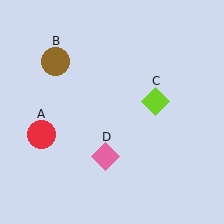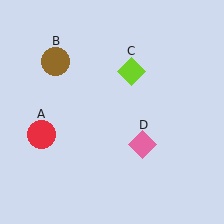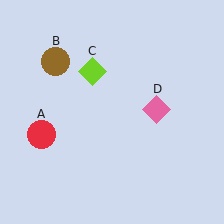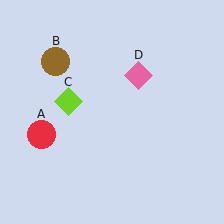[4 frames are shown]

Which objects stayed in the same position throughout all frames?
Red circle (object A) and brown circle (object B) remained stationary.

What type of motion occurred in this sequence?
The lime diamond (object C), pink diamond (object D) rotated counterclockwise around the center of the scene.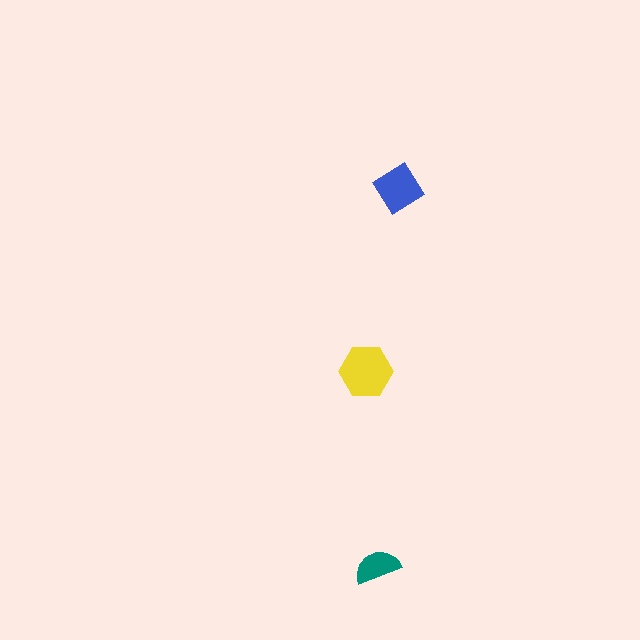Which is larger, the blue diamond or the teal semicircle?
The blue diamond.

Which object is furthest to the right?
The blue diamond is rightmost.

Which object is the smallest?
The teal semicircle.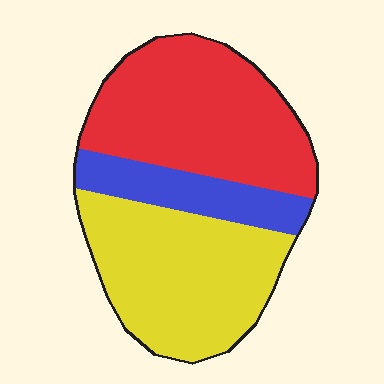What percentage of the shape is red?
Red covers roughly 45% of the shape.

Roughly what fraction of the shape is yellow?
Yellow takes up between a quarter and a half of the shape.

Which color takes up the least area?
Blue, at roughly 15%.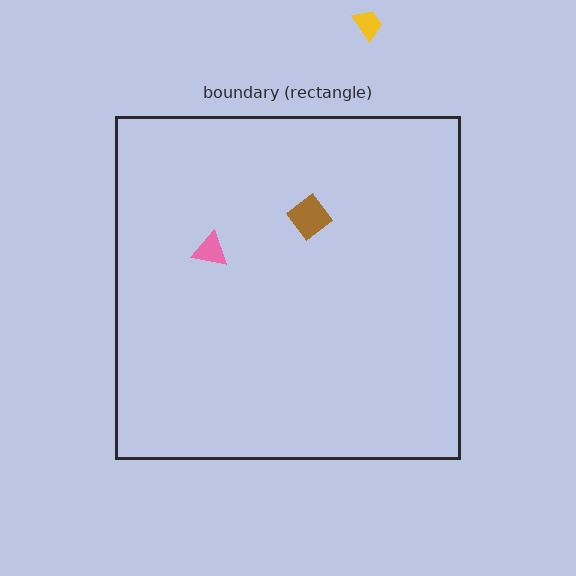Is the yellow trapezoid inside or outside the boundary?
Outside.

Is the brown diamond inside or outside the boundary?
Inside.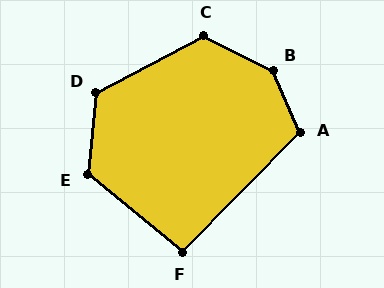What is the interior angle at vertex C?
Approximately 125 degrees (obtuse).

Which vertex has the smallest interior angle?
F, at approximately 95 degrees.